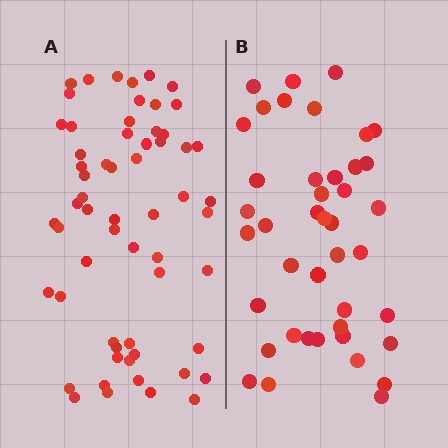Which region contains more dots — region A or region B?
Region A (the left region) has more dots.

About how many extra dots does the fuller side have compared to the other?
Region A has approximately 20 more dots than region B.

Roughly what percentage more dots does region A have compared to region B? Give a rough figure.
About 45% more.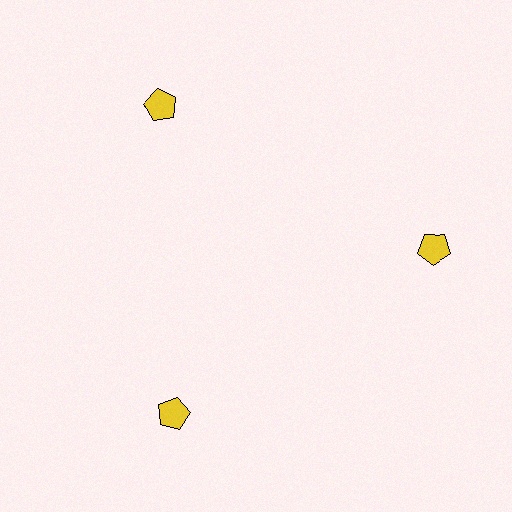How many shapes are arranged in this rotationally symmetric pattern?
There are 3 shapes, arranged in 3 groups of 1.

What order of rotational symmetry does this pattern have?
This pattern has 3-fold rotational symmetry.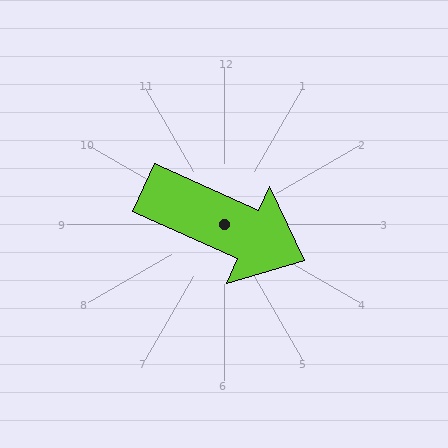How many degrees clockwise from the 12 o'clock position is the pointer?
Approximately 114 degrees.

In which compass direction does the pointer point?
Southeast.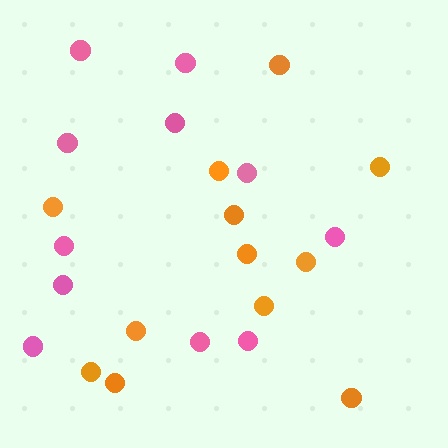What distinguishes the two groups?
There are 2 groups: one group of pink circles (11) and one group of orange circles (12).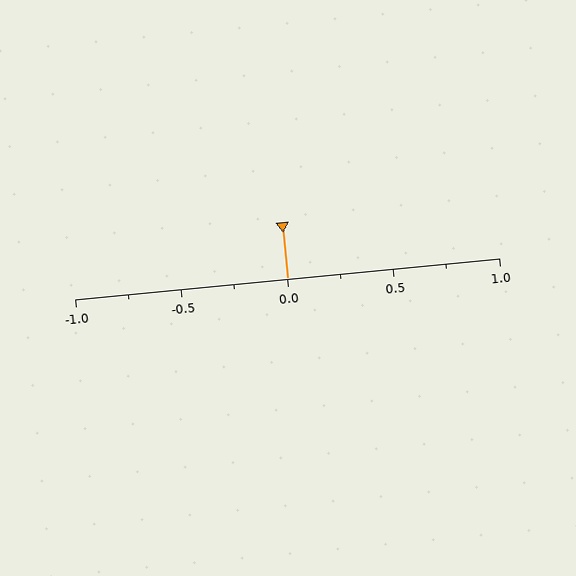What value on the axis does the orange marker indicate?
The marker indicates approximately 0.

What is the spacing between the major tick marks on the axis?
The major ticks are spaced 0.5 apart.